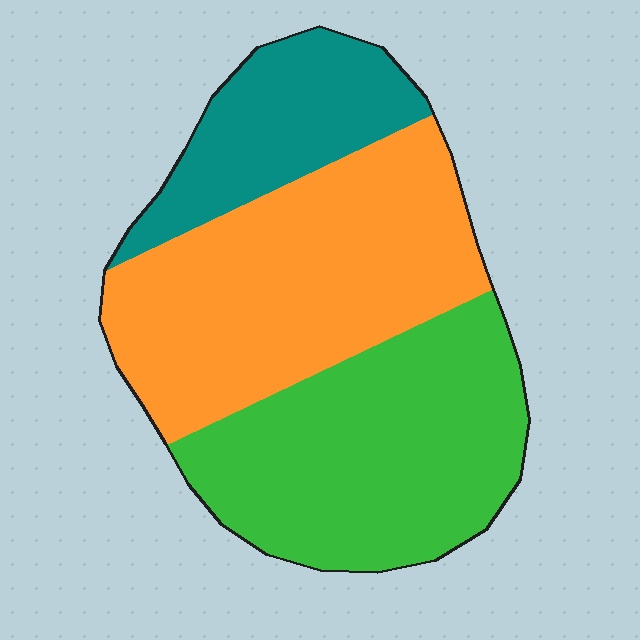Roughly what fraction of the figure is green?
Green covers roughly 40% of the figure.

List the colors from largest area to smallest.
From largest to smallest: orange, green, teal.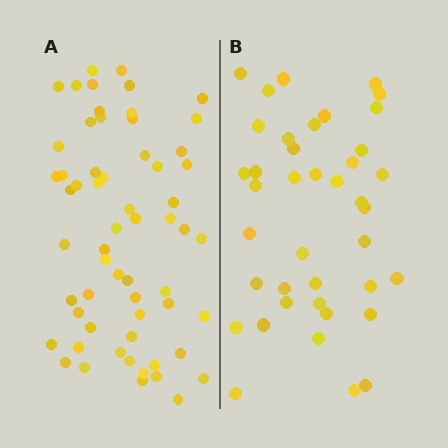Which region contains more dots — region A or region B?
Region A (the left region) has more dots.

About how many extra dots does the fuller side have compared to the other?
Region A has approximately 20 more dots than region B.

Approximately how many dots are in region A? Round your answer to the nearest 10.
About 60 dots.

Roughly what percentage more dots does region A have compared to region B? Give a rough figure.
About 50% more.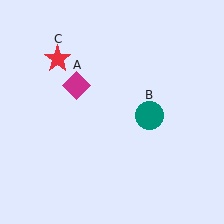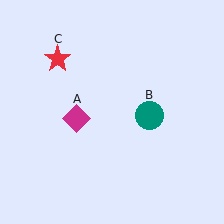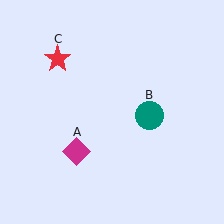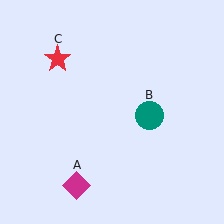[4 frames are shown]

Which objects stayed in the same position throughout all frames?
Teal circle (object B) and red star (object C) remained stationary.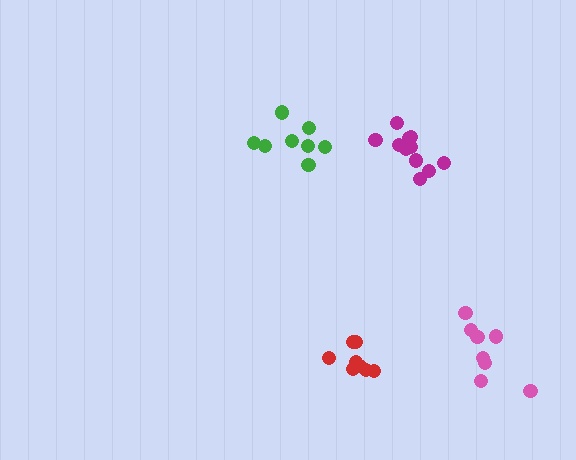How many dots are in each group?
Group 1: 8 dots, Group 2: 11 dots, Group 3: 8 dots, Group 4: 8 dots (35 total).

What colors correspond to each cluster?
The clusters are colored: pink, magenta, green, red.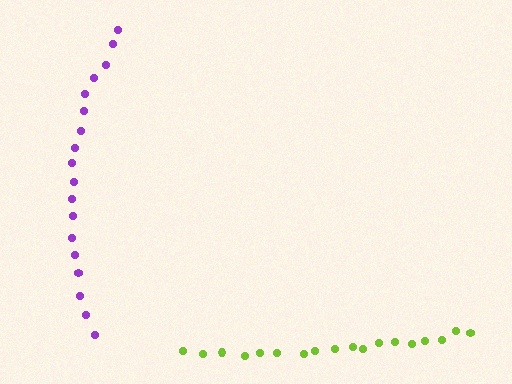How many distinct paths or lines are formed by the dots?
There are 2 distinct paths.